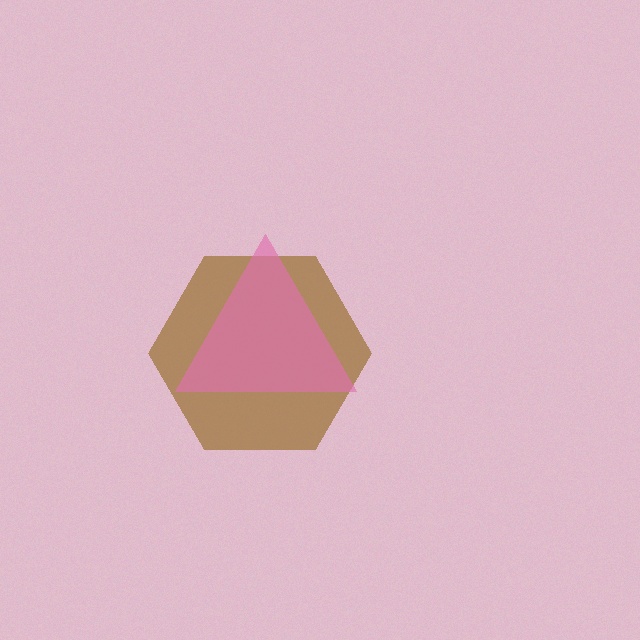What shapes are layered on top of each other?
The layered shapes are: a brown hexagon, a pink triangle.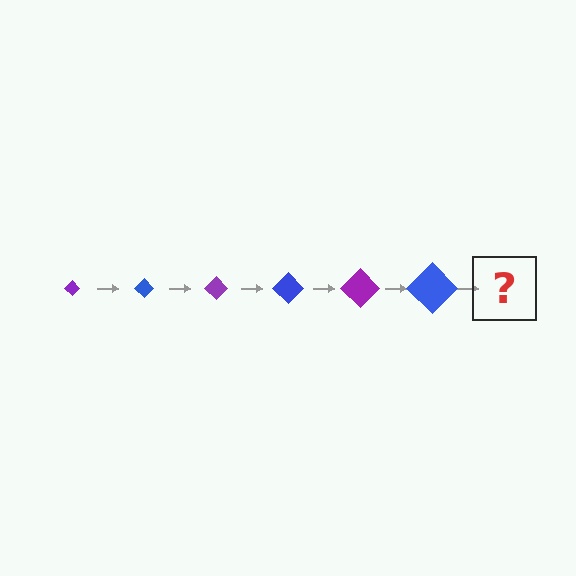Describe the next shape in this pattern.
It should be a purple diamond, larger than the previous one.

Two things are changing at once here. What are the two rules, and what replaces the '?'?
The two rules are that the diamond grows larger each step and the color cycles through purple and blue. The '?' should be a purple diamond, larger than the previous one.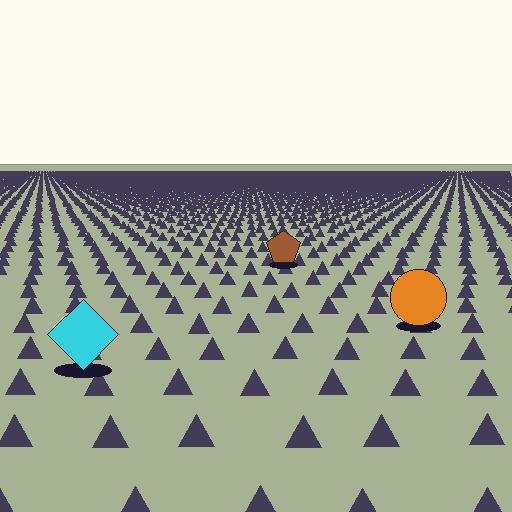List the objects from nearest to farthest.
From nearest to farthest: the cyan diamond, the orange circle, the brown pentagon.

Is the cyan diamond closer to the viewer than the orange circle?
Yes. The cyan diamond is closer — you can tell from the texture gradient: the ground texture is coarser near it.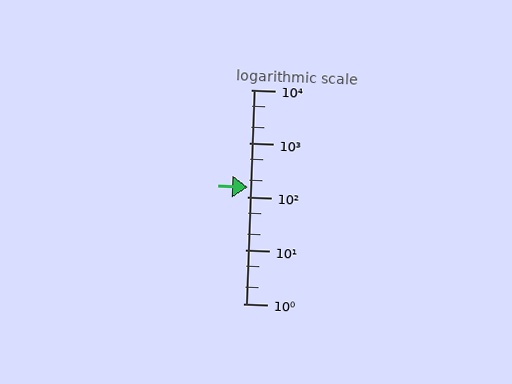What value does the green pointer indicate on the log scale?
The pointer indicates approximately 150.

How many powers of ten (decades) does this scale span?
The scale spans 4 decades, from 1 to 10000.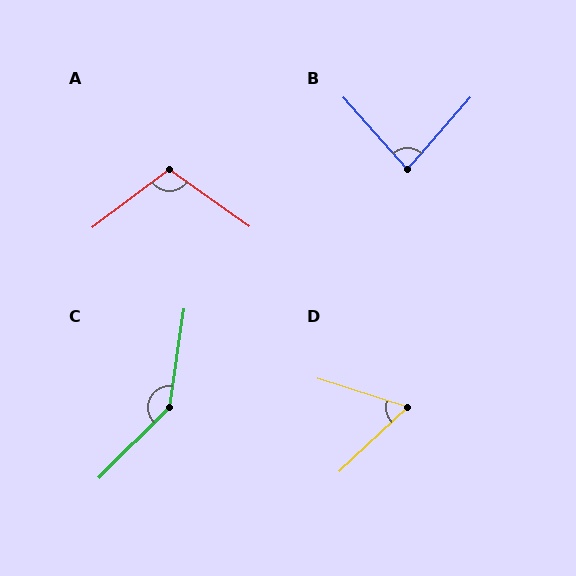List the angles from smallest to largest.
D (61°), B (83°), A (108°), C (143°).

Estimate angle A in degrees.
Approximately 108 degrees.